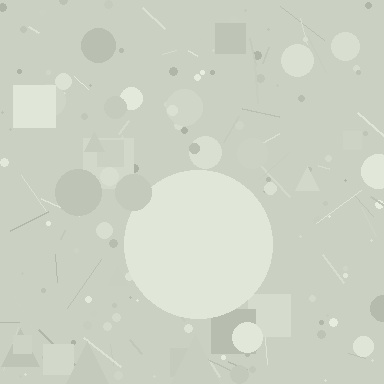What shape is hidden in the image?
A circle is hidden in the image.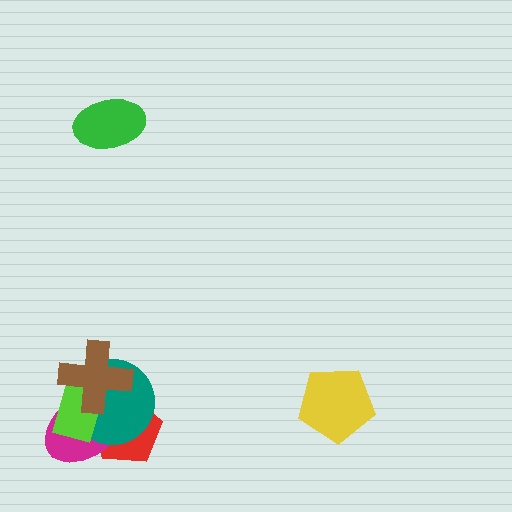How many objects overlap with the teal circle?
4 objects overlap with the teal circle.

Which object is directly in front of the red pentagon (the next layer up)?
The magenta ellipse is directly in front of the red pentagon.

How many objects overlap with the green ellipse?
0 objects overlap with the green ellipse.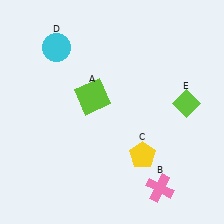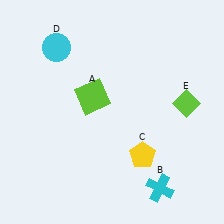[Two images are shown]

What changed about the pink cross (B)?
In Image 1, B is pink. In Image 2, it changed to cyan.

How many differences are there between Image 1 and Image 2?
There is 1 difference between the two images.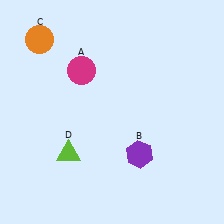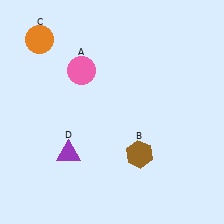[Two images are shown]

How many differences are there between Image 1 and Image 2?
There are 3 differences between the two images.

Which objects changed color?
A changed from magenta to pink. B changed from purple to brown. D changed from lime to purple.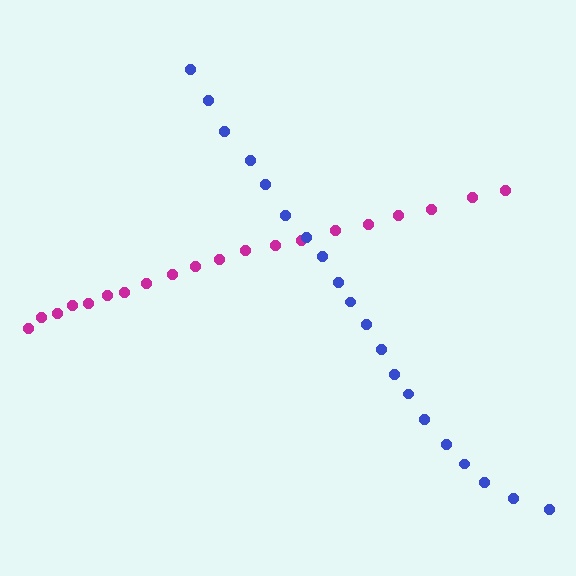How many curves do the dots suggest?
There are 2 distinct paths.